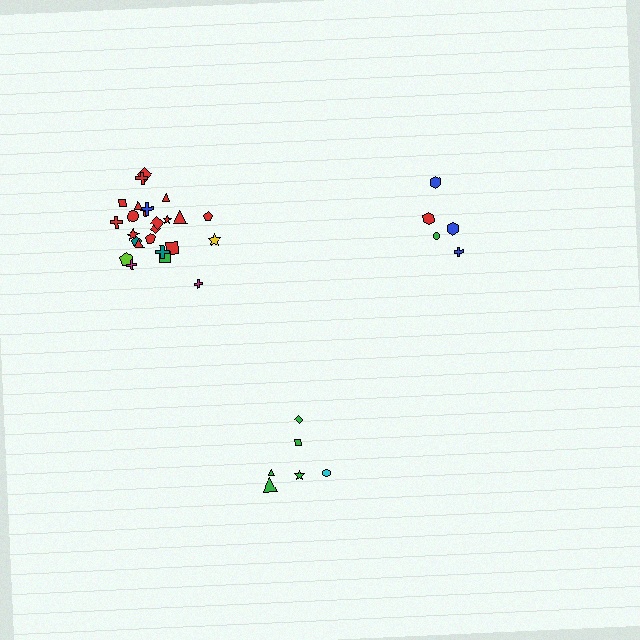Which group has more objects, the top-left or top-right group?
The top-left group.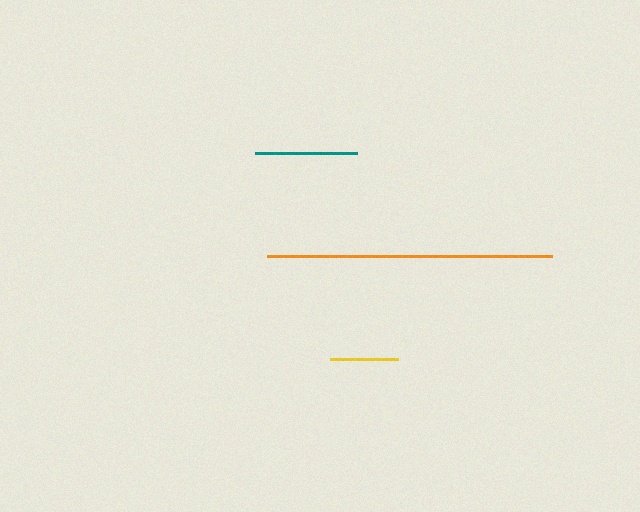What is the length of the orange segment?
The orange segment is approximately 285 pixels long.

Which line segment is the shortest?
The yellow line is the shortest at approximately 69 pixels.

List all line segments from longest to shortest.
From longest to shortest: orange, teal, yellow.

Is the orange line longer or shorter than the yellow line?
The orange line is longer than the yellow line.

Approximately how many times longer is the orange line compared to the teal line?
The orange line is approximately 2.8 times the length of the teal line.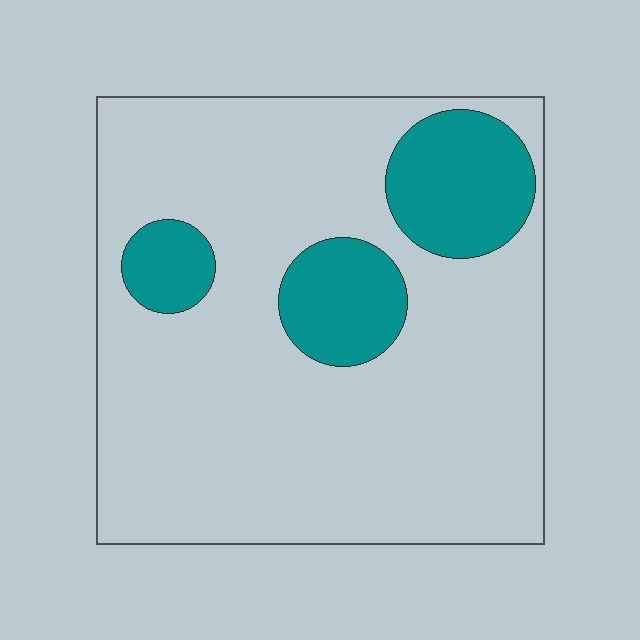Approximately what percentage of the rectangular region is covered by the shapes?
Approximately 20%.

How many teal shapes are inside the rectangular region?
3.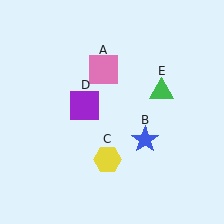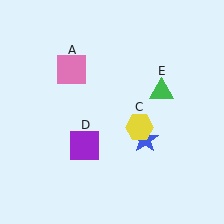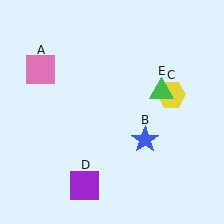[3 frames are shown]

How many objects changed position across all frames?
3 objects changed position: pink square (object A), yellow hexagon (object C), purple square (object D).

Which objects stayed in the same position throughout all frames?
Blue star (object B) and green triangle (object E) remained stationary.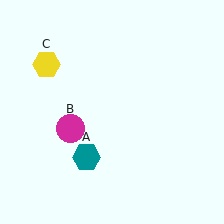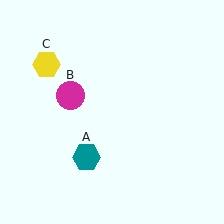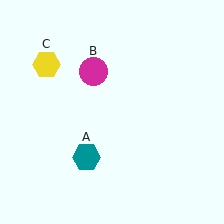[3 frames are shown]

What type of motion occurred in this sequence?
The magenta circle (object B) rotated clockwise around the center of the scene.